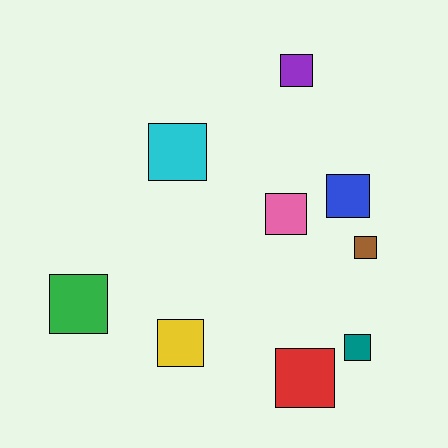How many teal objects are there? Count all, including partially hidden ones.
There is 1 teal object.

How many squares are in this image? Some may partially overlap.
There are 9 squares.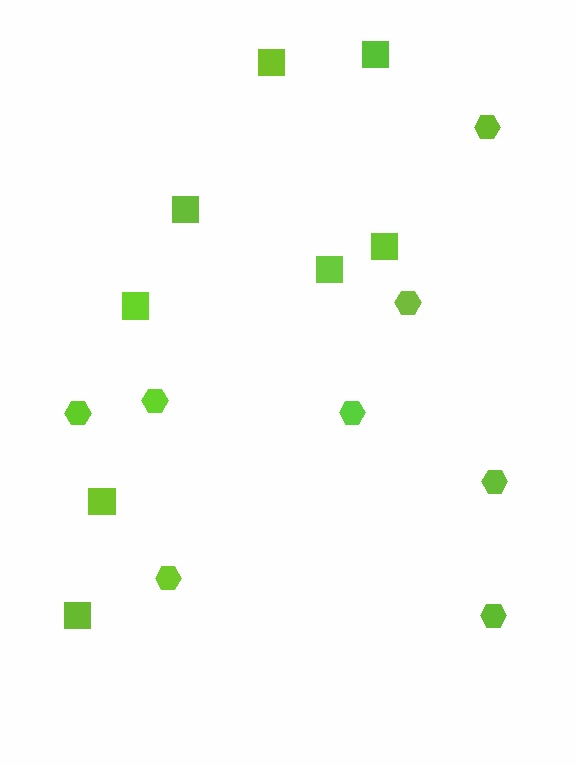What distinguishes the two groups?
There are 2 groups: one group of squares (8) and one group of hexagons (8).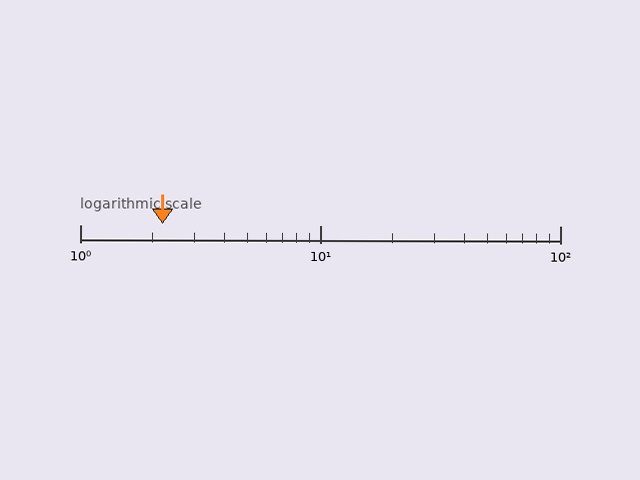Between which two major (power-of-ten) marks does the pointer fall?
The pointer is between 1 and 10.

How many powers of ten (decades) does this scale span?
The scale spans 2 decades, from 1 to 100.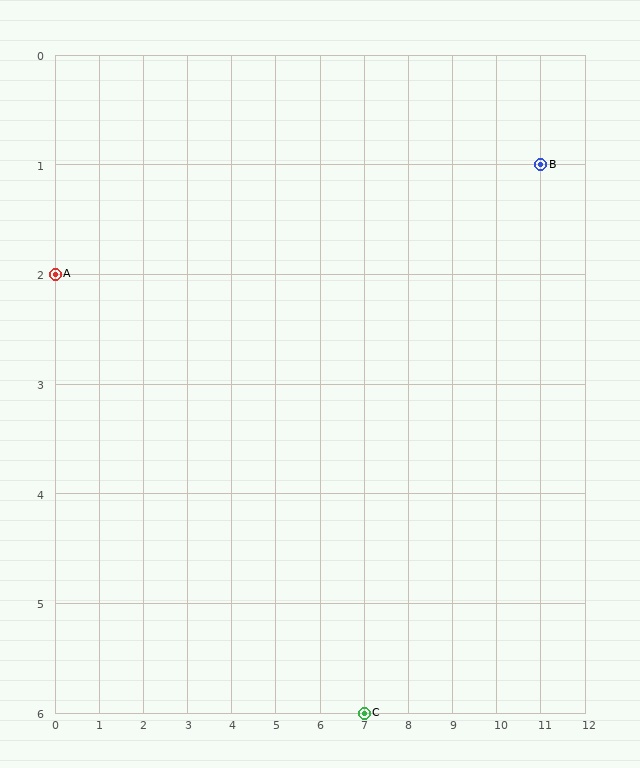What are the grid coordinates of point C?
Point C is at grid coordinates (7, 6).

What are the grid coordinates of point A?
Point A is at grid coordinates (0, 2).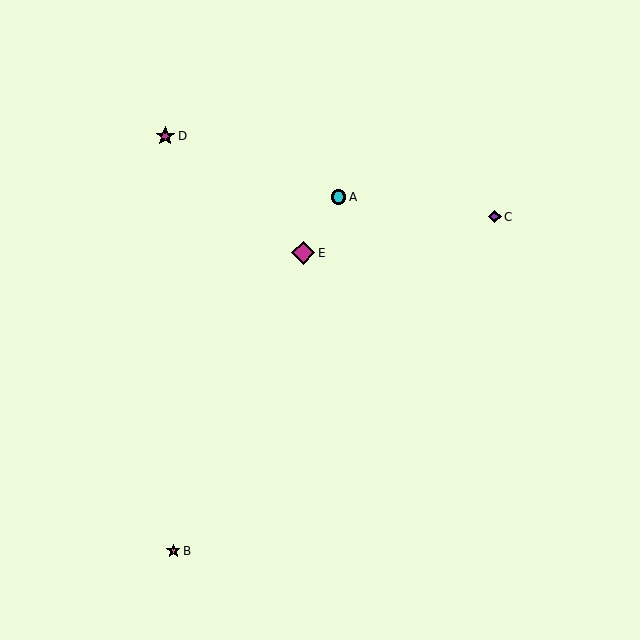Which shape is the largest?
The magenta diamond (labeled E) is the largest.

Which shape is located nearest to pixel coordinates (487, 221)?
The purple diamond (labeled C) at (495, 217) is nearest to that location.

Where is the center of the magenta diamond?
The center of the magenta diamond is at (303, 253).